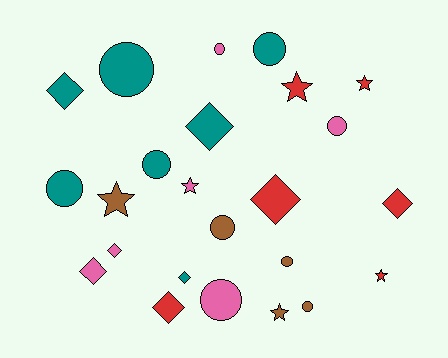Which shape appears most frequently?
Circle, with 10 objects.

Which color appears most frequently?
Teal, with 7 objects.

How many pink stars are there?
There is 1 pink star.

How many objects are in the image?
There are 24 objects.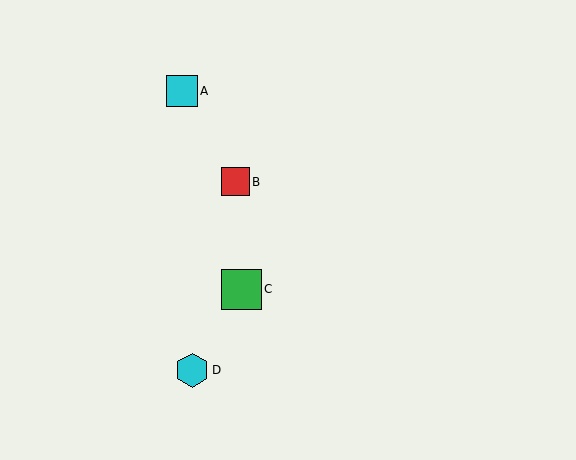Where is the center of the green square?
The center of the green square is at (241, 289).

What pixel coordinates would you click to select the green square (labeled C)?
Click at (241, 289) to select the green square C.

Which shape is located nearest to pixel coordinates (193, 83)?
The cyan square (labeled A) at (182, 91) is nearest to that location.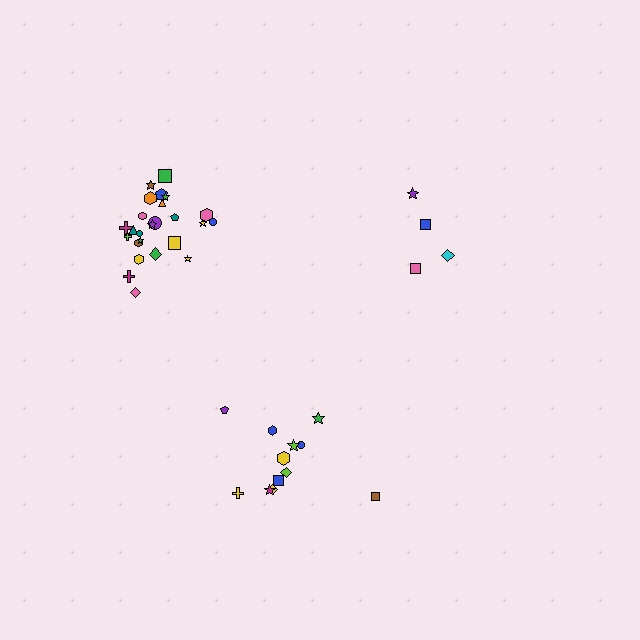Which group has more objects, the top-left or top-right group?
The top-left group.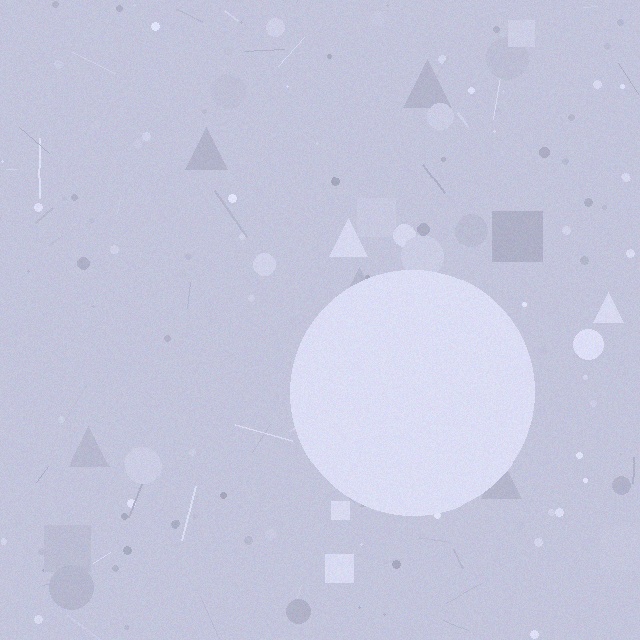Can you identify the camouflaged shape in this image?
The camouflaged shape is a circle.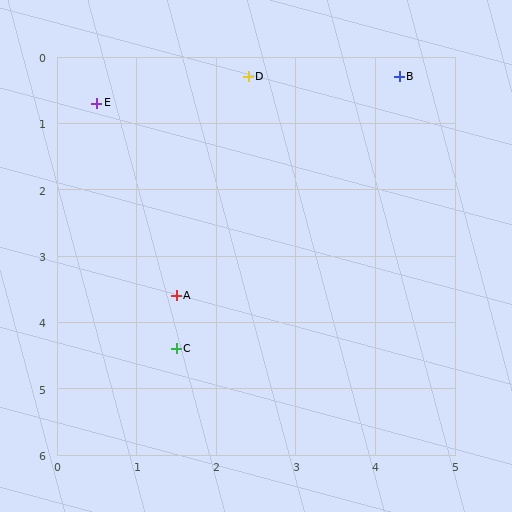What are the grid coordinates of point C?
Point C is at approximately (1.5, 4.4).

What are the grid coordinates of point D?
Point D is at approximately (2.4, 0.3).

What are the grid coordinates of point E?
Point E is at approximately (0.5, 0.7).